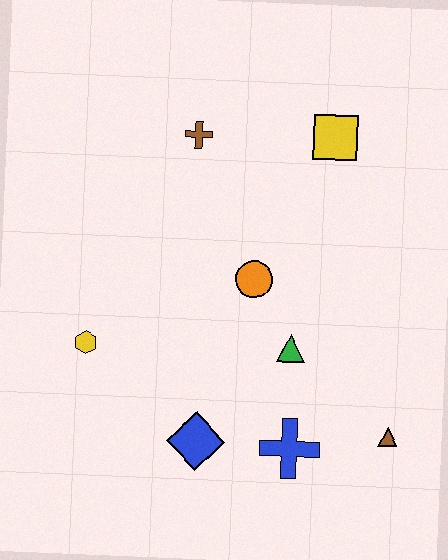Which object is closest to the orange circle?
The green triangle is closest to the orange circle.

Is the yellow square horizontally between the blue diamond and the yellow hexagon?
No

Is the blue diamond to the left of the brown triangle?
Yes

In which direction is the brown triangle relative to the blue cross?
The brown triangle is to the right of the blue cross.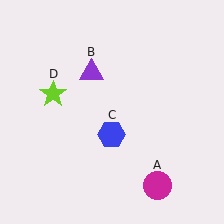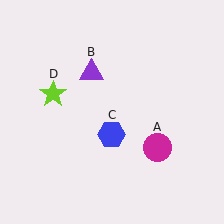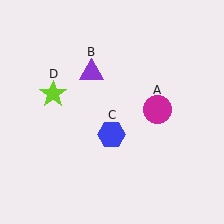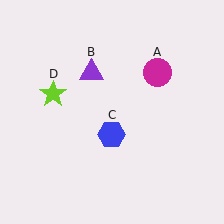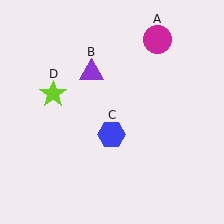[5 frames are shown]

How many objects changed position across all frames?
1 object changed position: magenta circle (object A).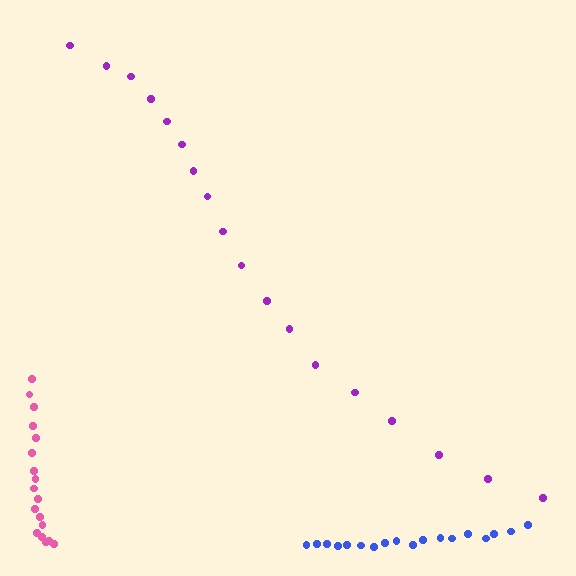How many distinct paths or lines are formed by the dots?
There are 3 distinct paths.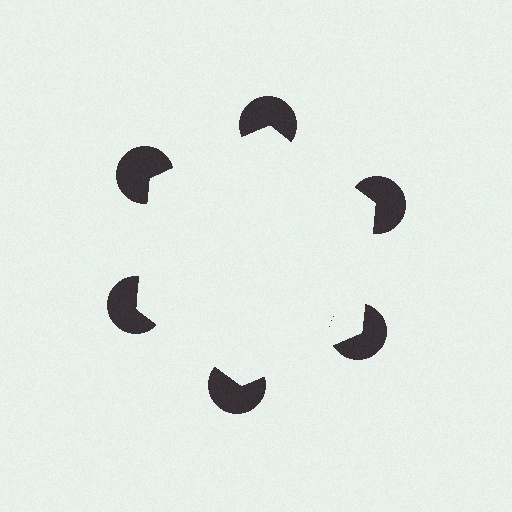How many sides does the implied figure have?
6 sides.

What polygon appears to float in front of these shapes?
An illusory hexagon — its edges are inferred from the aligned wedge cuts in the pac-man discs, not physically drawn.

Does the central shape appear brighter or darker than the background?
It typically appears slightly brighter than the background, even though no actual brightness change is drawn.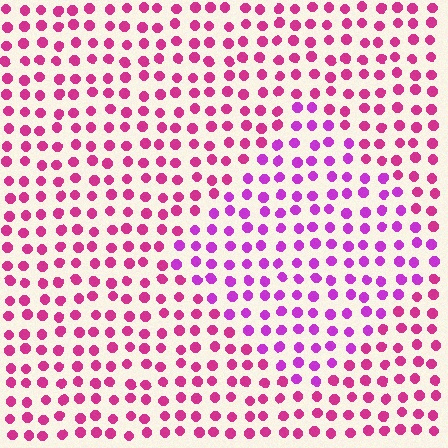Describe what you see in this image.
The image is filled with small magenta elements in a uniform arrangement. A diamond-shaped region is visible where the elements are tinted to a slightly different hue, forming a subtle color boundary.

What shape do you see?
I see a diamond.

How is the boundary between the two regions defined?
The boundary is defined purely by a slight shift in hue (about 30 degrees). Spacing, size, and orientation are identical on both sides.